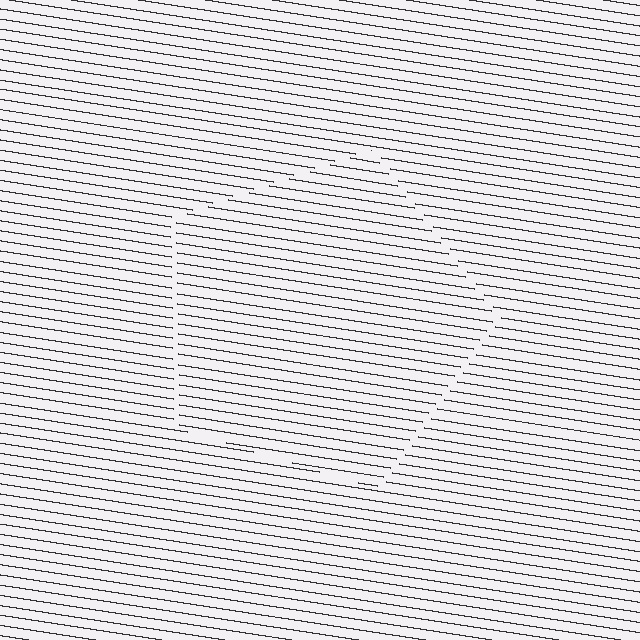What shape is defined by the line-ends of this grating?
An illusory pentagon. The interior of the shape contains the same grating, shifted by half a period — the contour is defined by the phase discontinuity where line-ends from the inner and outer gratings abut.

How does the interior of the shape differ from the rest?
The interior of the shape contains the same grating, shifted by half a period — the contour is defined by the phase discontinuity where line-ends from the inner and outer gratings abut.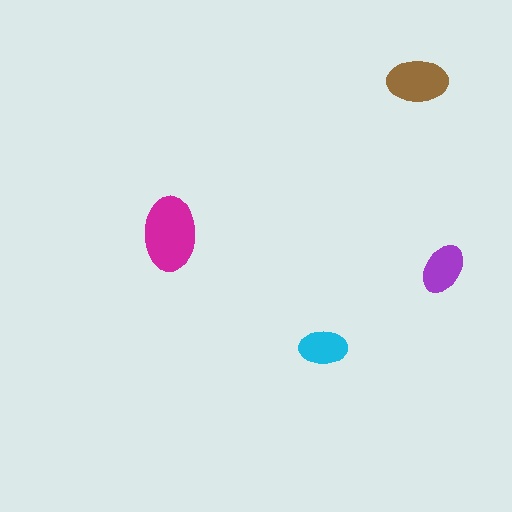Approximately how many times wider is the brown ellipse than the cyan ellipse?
About 1.5 times wider.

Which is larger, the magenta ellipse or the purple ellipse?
The magenta one.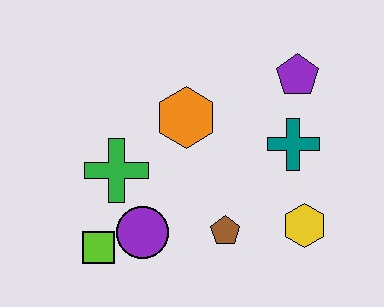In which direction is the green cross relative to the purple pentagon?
The green cross is to the left of the purple pentagon.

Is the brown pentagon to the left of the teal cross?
Yes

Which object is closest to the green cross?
The purple circle is closest to the green cross.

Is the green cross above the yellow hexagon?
Yes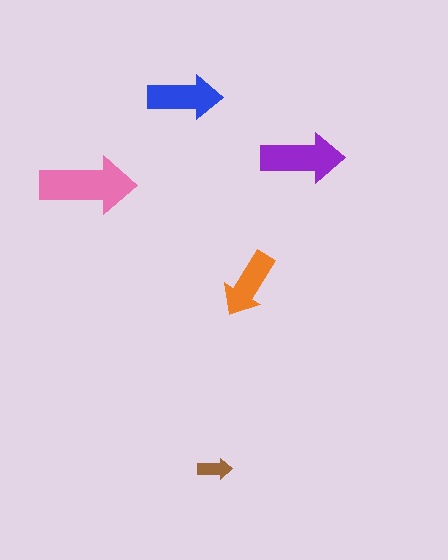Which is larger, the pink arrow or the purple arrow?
The pink one.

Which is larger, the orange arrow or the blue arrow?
The blue one.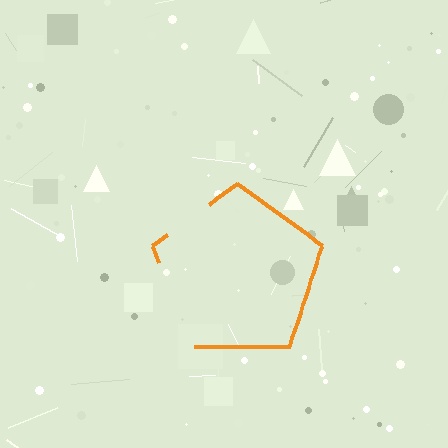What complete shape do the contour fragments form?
The contour fragments form a pentagon.